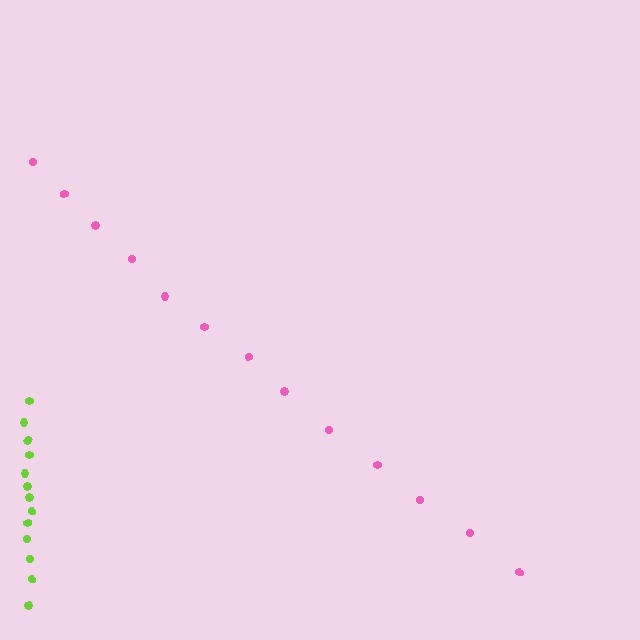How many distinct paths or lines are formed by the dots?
There are 2 distinct paths.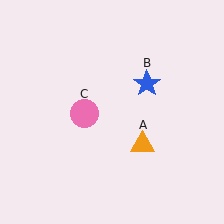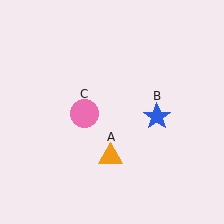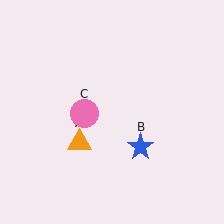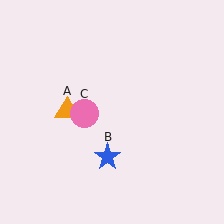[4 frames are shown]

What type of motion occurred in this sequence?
The orange triangle (object A), blue star (object B) rotated clockwise around the center of the scene.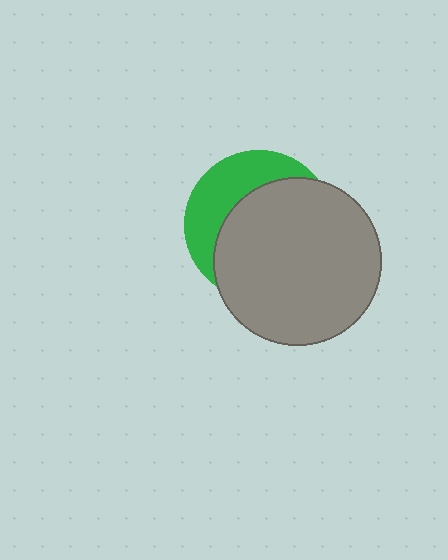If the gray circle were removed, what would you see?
You would see the complete green circle.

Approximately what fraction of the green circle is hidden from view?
Roughly 66% of the green circle is hidden behind the gray circle.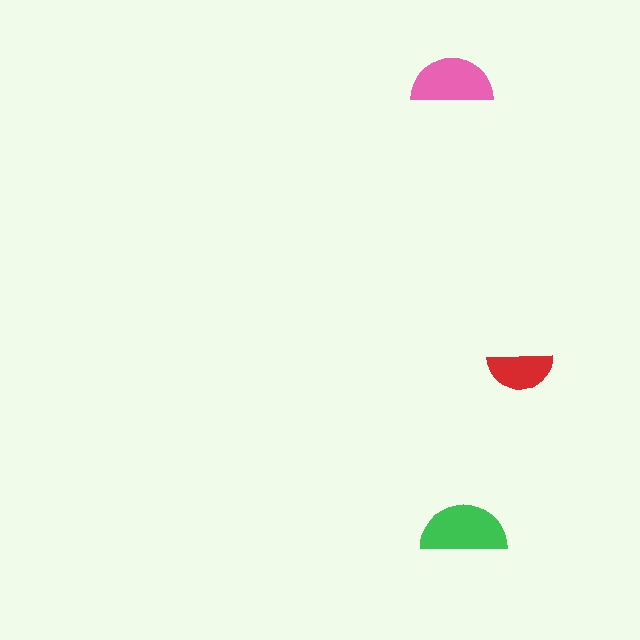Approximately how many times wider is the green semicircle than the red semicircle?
About 1.5 times wider.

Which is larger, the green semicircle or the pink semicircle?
The green one.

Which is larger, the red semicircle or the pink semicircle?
The pink one.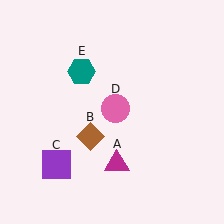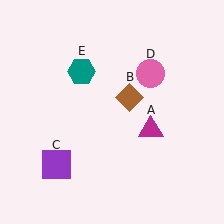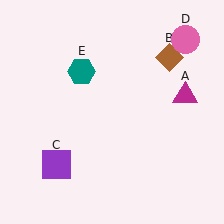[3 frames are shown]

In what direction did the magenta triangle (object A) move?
The magenta triangle (object A) moved up and to the right.